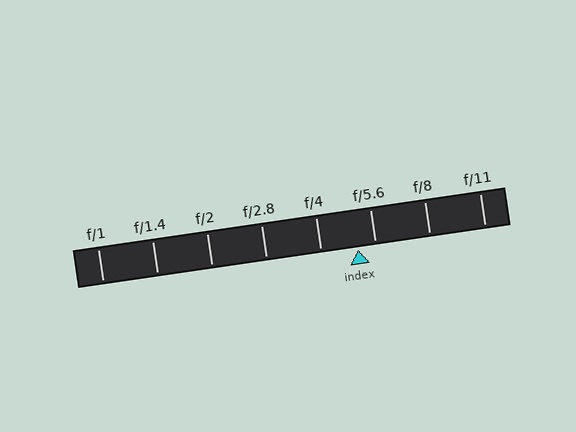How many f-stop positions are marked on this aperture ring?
There are 8 f-stop positions marked.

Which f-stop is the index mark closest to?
The index mark is closest to f/5.6.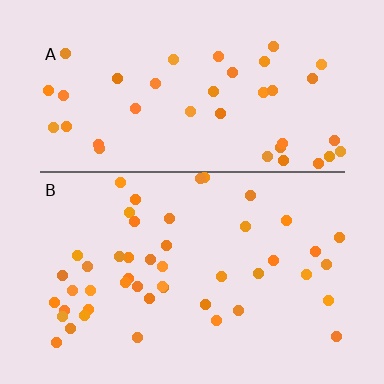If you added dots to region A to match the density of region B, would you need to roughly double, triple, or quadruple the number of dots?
Approximately double.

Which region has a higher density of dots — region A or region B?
B (the bottom).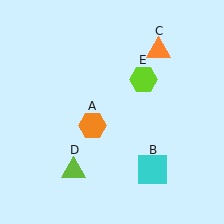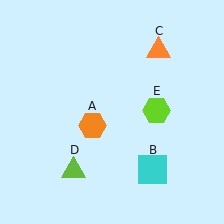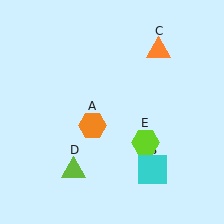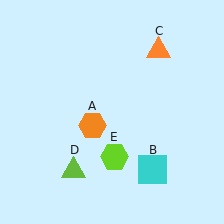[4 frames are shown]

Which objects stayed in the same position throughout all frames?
Orange hexagon (object A) and cyan square (object B) and orange triangle (object C) and lime triangle (object D) remained stationary.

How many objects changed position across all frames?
1 object changed position: lime hexagon (object E).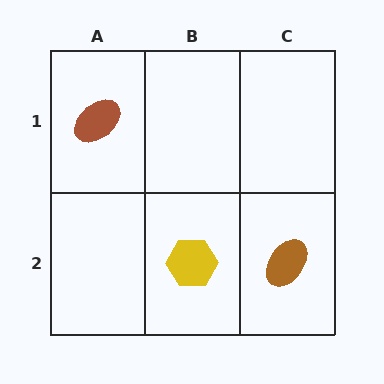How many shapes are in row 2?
2 shapes.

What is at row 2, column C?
A brown ellipse.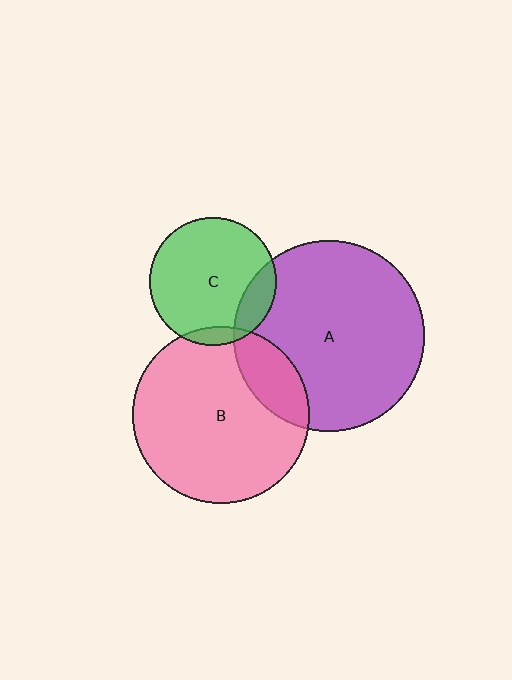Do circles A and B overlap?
Yes.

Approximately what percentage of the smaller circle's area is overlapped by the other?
Approximately 20%.